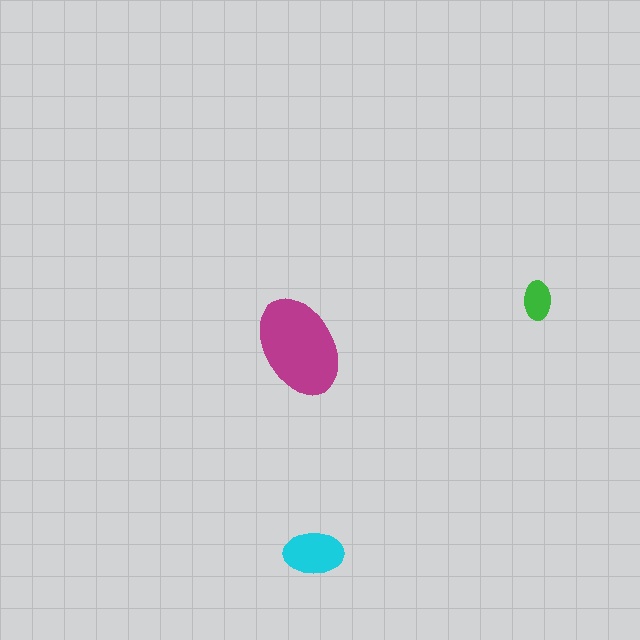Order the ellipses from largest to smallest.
the magenta one, the cyan one, the green one.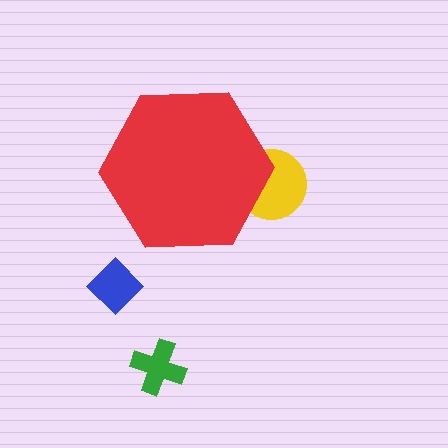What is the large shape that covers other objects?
A red hexagon.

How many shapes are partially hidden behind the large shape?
1 shape is partially hidden.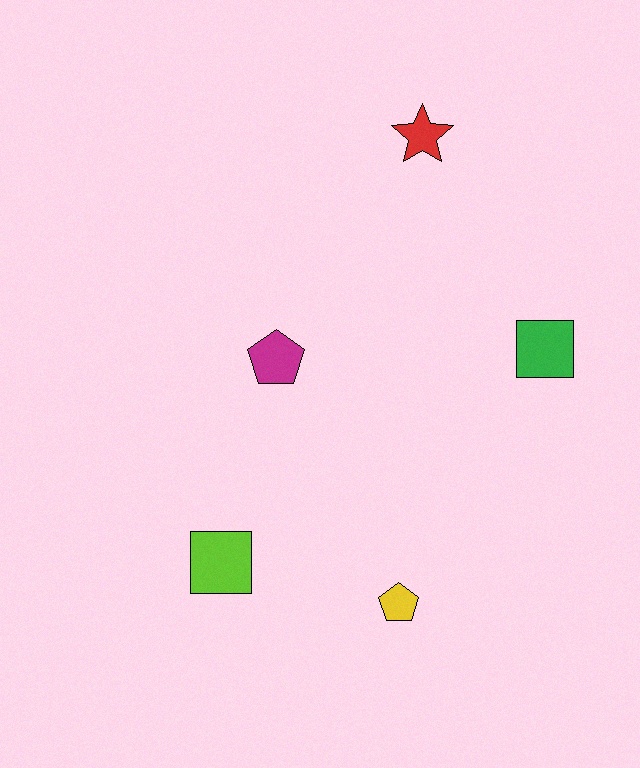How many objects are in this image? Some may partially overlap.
There are 5 objects.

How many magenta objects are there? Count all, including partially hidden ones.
There is 1 magenta object.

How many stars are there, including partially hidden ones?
There is 1 star.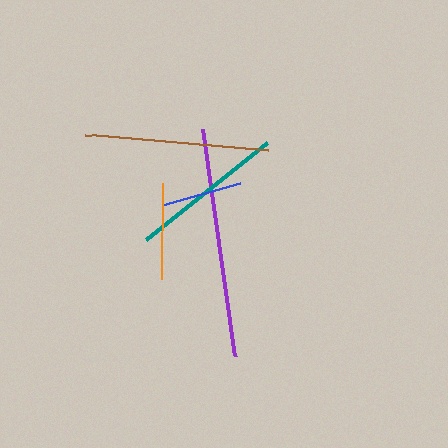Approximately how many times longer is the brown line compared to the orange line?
The brown line is approximately 1.9 times the length of the orange line.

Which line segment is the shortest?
The blue line is the shortest at approximately 81 pixels.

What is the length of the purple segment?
The purple segment is approximately 229 pixels long.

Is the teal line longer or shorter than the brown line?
The brown line is longer than the teal line.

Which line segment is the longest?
The purple line is the longest at approximately 229 pixels.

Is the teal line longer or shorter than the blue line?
The teal line is longer than the blue line.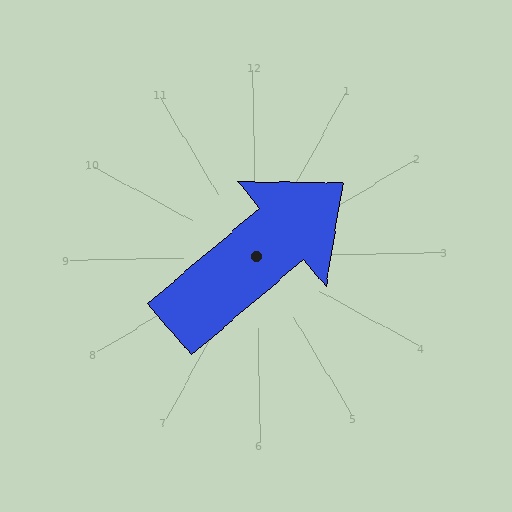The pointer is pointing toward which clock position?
Roughly 2 o'clock.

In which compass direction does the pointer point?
Northeast.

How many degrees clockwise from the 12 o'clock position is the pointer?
Approximately 51 degrees.